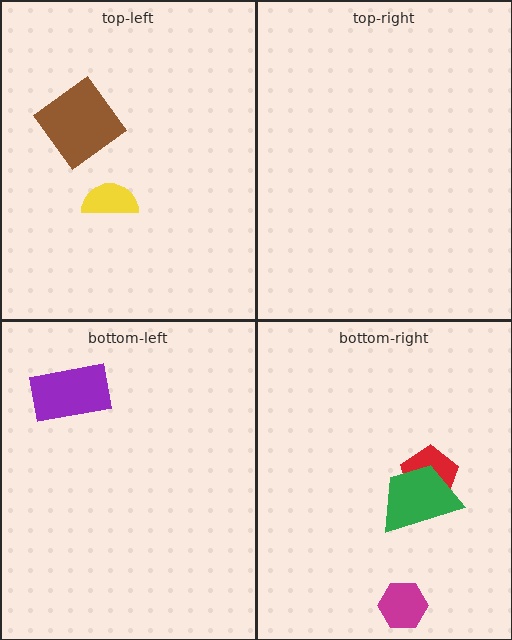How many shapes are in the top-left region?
2.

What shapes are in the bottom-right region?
The red pentagon, the magenta hexagon, the green trapezoid.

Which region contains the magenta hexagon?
The bottom-right region.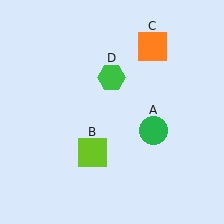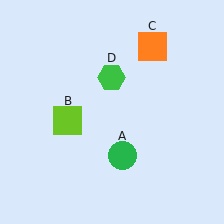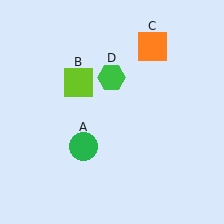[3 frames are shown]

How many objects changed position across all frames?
2 objects changed position: green circle (object A), lime square (object B).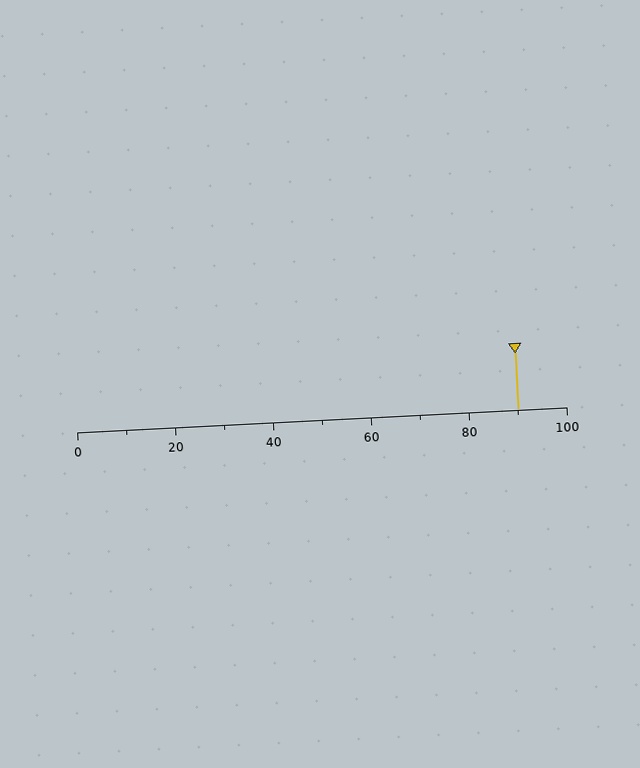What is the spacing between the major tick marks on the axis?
The major ticks are spaced 20 apart.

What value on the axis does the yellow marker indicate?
The marker indicates approximately 90.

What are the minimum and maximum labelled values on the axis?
The axis runs from 0 to 100.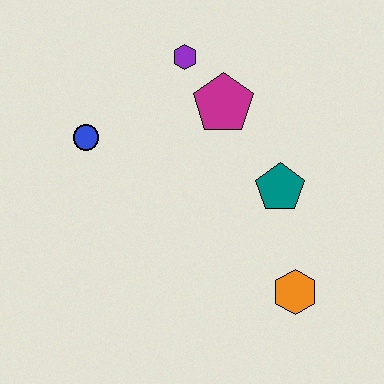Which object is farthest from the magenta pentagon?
The orange hexagon is farthest from the magenta pentagon.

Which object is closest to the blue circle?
The purple hexagon is closest to the blue circle.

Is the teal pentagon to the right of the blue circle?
Yes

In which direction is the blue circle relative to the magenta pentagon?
The blue circle is to the left of the magenta pentagon.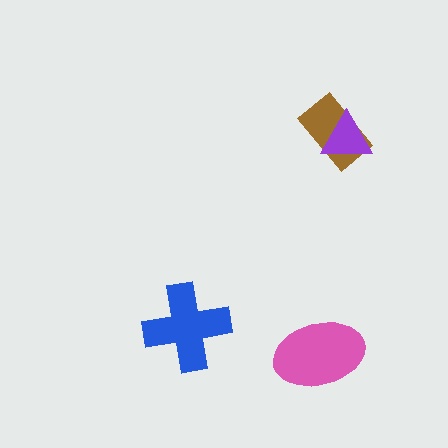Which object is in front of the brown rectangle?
The purple triangle is in front of the brown rectangle.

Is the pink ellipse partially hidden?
No, no other shape covers it.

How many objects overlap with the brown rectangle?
1 object overlaps with the brown rectangle.